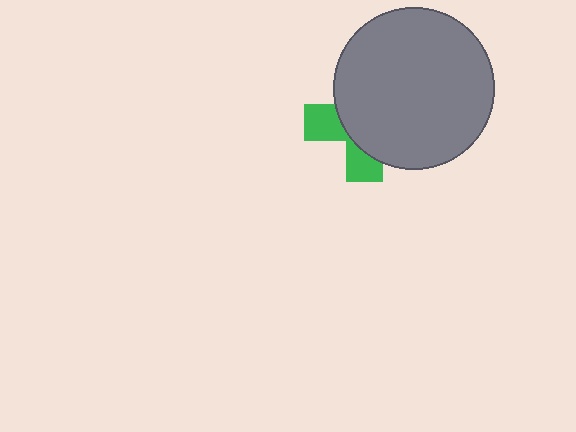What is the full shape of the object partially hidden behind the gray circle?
The partially hidden object is a green cross.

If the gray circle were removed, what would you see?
You would see the complete green cross.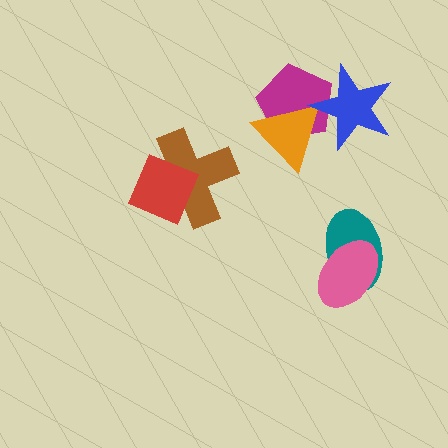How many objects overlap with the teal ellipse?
1 object overlaps with the teal ellipse.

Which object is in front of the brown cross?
The red diamond is in front of the brown cross.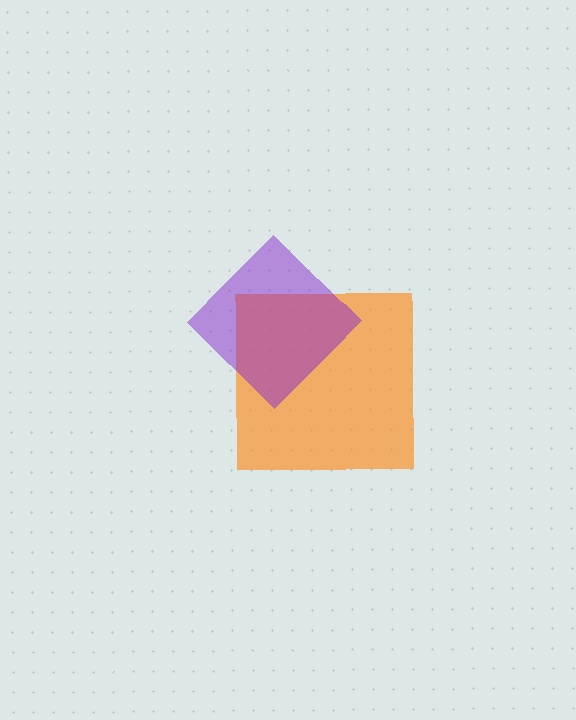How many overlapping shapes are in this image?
There are 2 overlapping shapes in the image.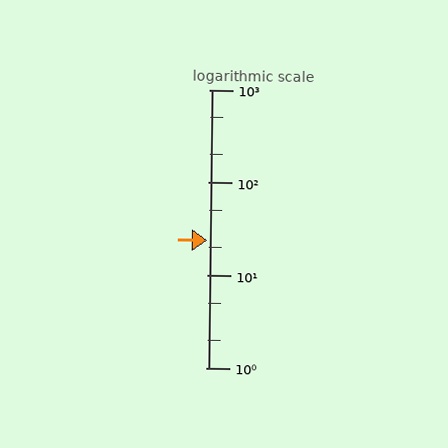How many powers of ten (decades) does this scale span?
The scale spans 3 decades, from 1 to 1000.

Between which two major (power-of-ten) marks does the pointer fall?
The pointer is between 10 and 100.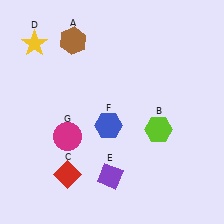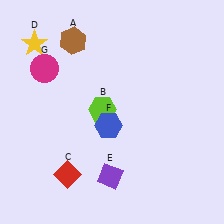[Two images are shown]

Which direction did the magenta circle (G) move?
The magenta circle (G) moved up.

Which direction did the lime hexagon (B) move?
The lime hexagon (B) moved left.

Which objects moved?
The objects that moved are: the lime hexagon (B), the magenta circle (G).